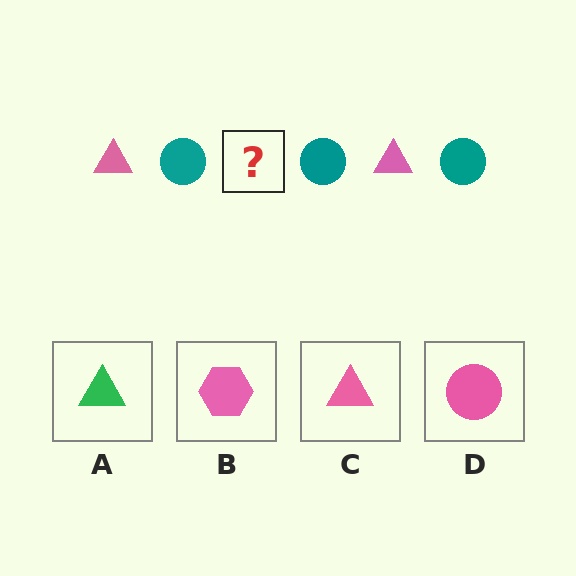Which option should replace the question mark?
Option C.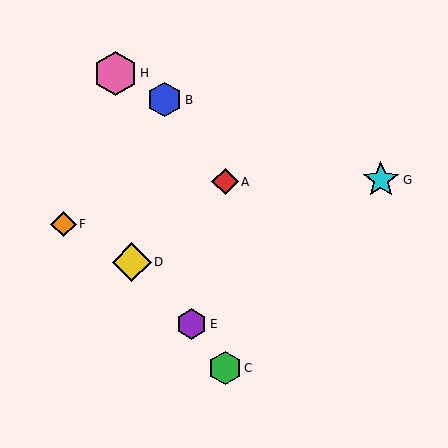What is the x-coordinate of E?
Object E is at x≈192.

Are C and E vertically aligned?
No, C is at x≈225 and E is at x≈192.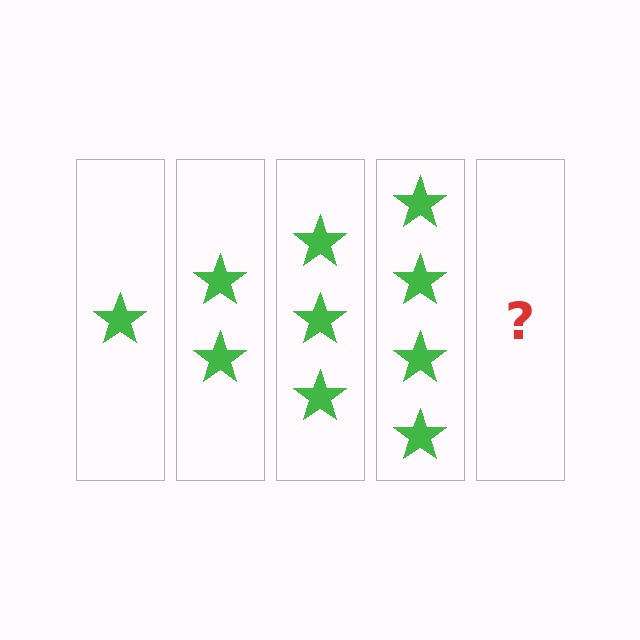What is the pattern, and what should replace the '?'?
The pattern is that each step adds one more star. The '?' should be 5 stars.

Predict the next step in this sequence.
The next step is 5 stars.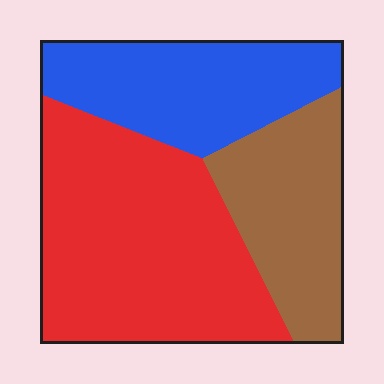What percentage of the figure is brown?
Brown takes up about one quarter (1/4) of the figure.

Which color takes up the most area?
Red, at roughly 50%.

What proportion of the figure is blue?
Blue takes up about one quarter (1/4) of the figure.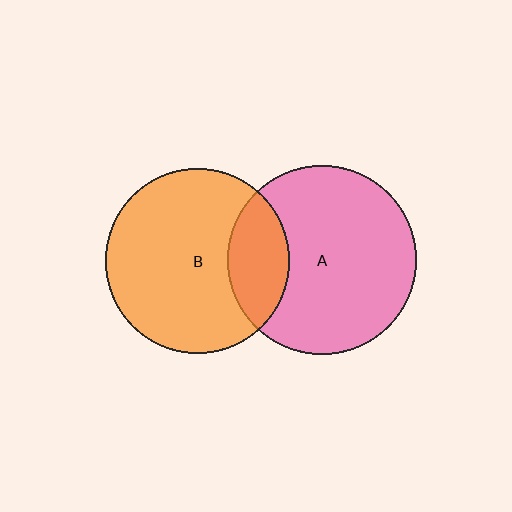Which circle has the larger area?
Circle A (pink).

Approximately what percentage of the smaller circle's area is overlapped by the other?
Approximately 20%.